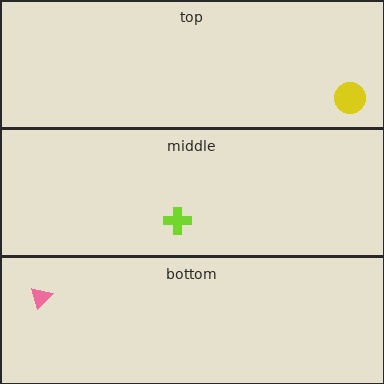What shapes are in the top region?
The yellow circle.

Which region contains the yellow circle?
The top region.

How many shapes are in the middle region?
1.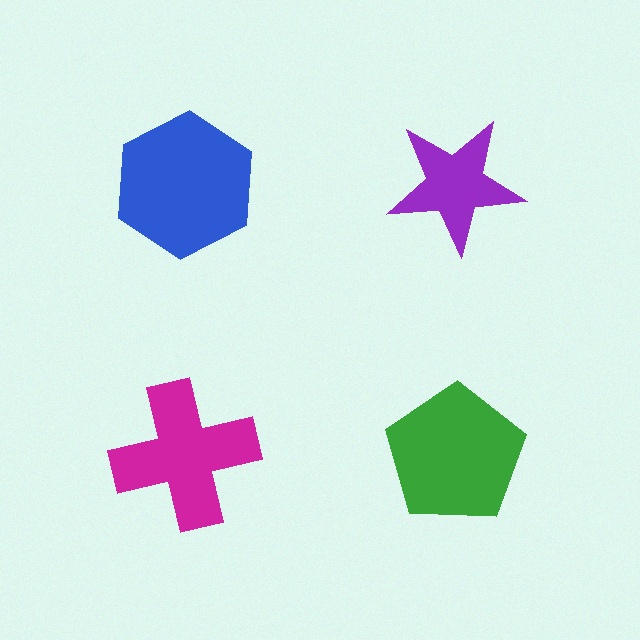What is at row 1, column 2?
A purple star.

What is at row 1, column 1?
A blue hexagon.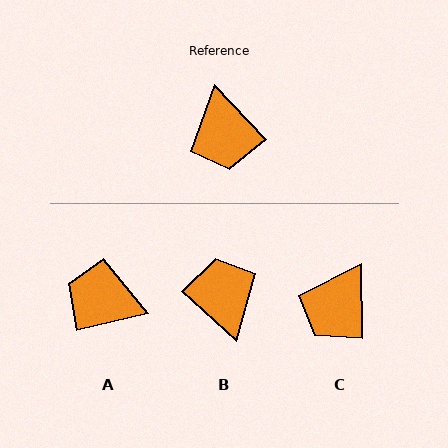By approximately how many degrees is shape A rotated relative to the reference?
Approximately 120 degrees clockwise.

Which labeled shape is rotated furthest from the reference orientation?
B, about 176 degrees away.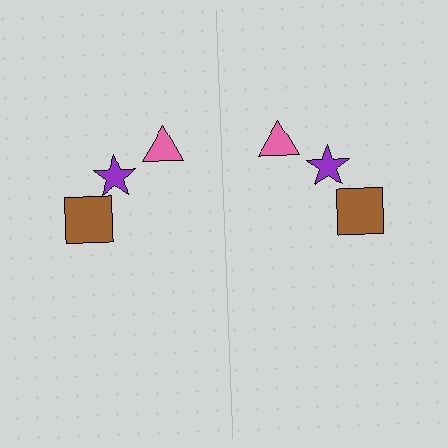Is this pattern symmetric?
Yes, this pattern has bilateral (reflection) symmetry.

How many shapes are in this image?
There are 6 shapes in this image.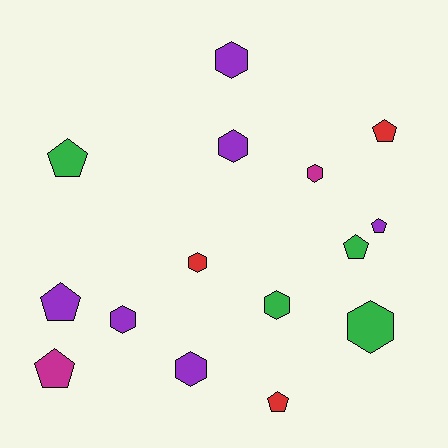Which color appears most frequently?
Purple, with 6 objects.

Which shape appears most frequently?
Hexagon, with 8 objects.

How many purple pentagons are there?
There are 2 purple pentagons.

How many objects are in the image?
There are 15 objects.